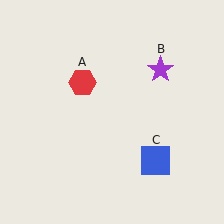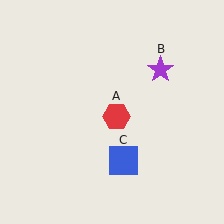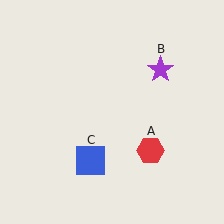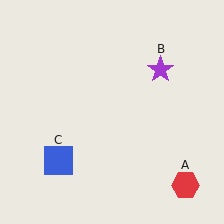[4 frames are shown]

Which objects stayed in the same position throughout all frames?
Purple star (object B) remained stationary.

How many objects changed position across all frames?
2 objects changed position: red hexagon (object A), blue square (object C).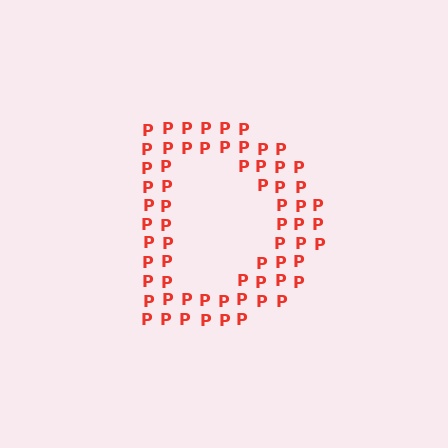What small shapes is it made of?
It is made of small letter P's.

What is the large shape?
The large shape is the letter D.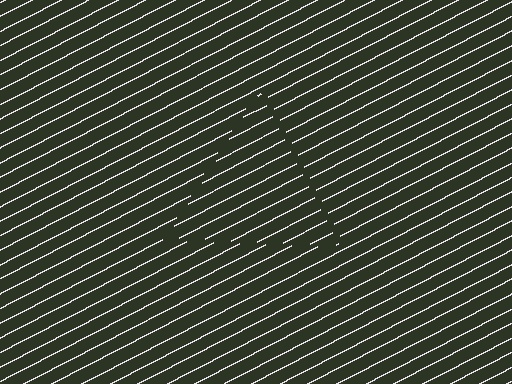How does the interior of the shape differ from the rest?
The interior of the shape contains the same grating, shifted by half a period — the contour is defined by the phase discontinuity where line-ends from the inner and outer gratings abut.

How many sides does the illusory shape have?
3 sides — the line-ends trace a triangle.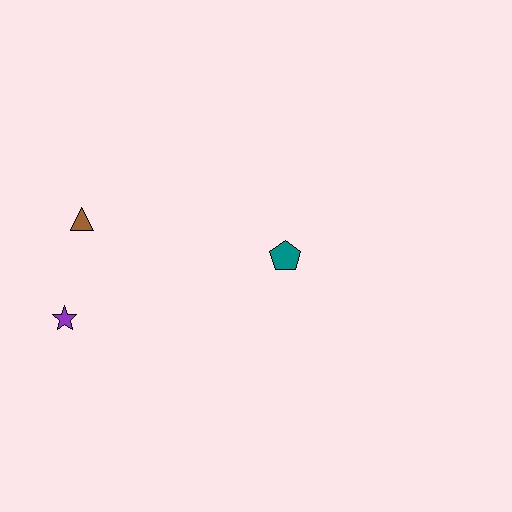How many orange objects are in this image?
There are no orange objects.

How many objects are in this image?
There are 3 objects.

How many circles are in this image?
There are no circles.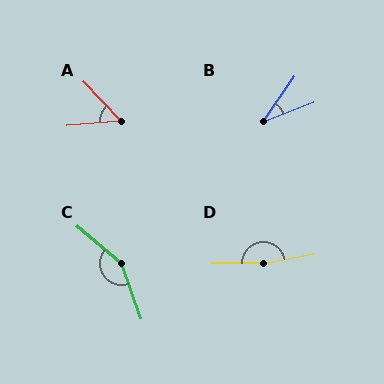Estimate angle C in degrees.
Approximately 150 degrees.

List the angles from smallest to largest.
B (34°), A (52°), C (150°), D (170°).